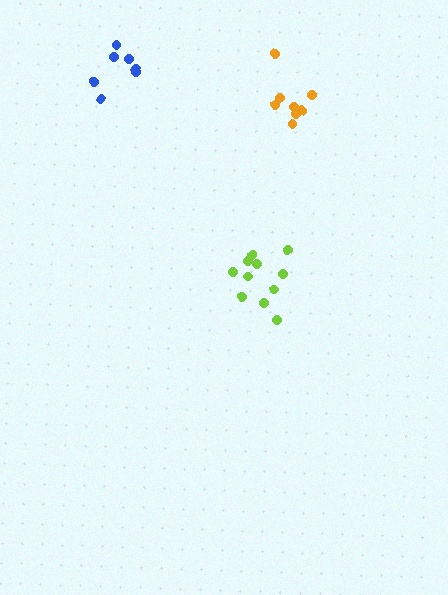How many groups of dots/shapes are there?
There are 3 groups.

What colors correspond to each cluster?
The clusters are colored: lime, orange, blue.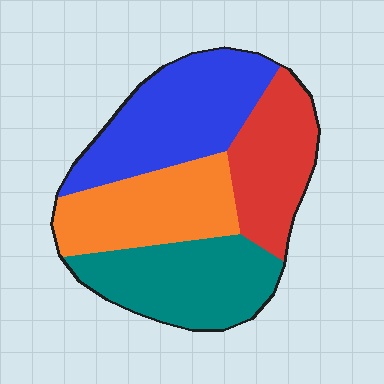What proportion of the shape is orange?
Orange covers roughly 25% of the shape.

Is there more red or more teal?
Teal.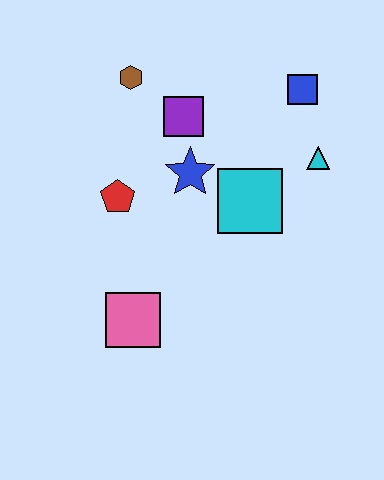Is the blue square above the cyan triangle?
Yes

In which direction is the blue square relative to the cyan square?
The blue square is above the cyan square.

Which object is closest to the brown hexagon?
The purple square is closest to the brown hexagon.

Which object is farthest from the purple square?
The pink square is farthest from the purple square.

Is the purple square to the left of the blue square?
Yes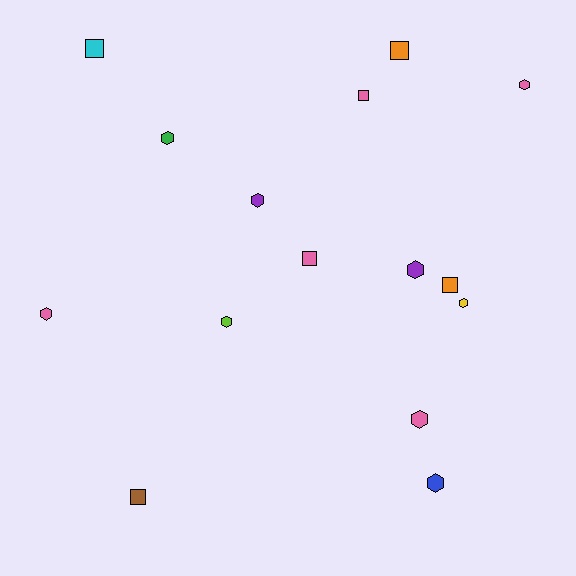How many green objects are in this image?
There is 1 green object.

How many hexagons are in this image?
There are 9 hexagons.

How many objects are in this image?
There are 15 objects.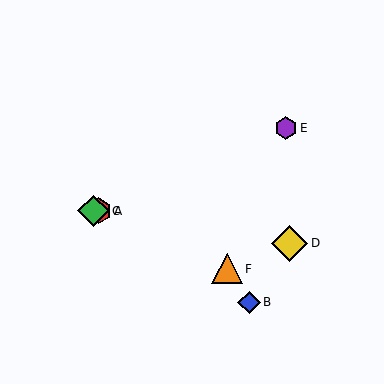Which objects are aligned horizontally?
Objects A, C are aligned horizontally.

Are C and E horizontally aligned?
No, C is at y≈211 and E is at y≈128.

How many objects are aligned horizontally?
2 objects (A, C) are aligned horizontally.